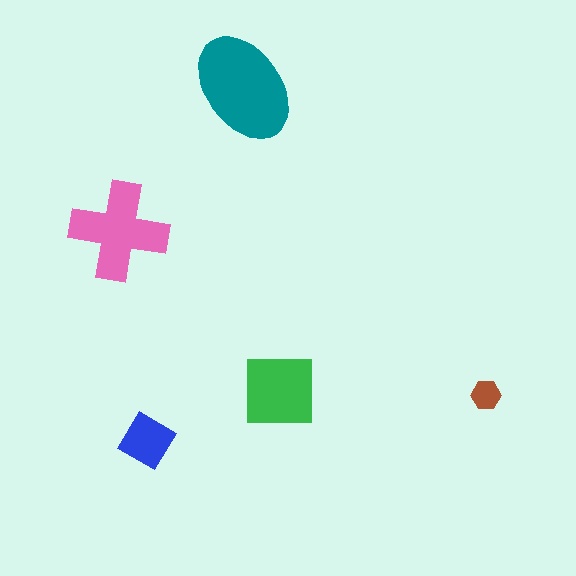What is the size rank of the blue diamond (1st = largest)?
4th.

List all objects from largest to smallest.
The teal ellipse, the pink cross, the green square, the blue diamond, the brown hexagon.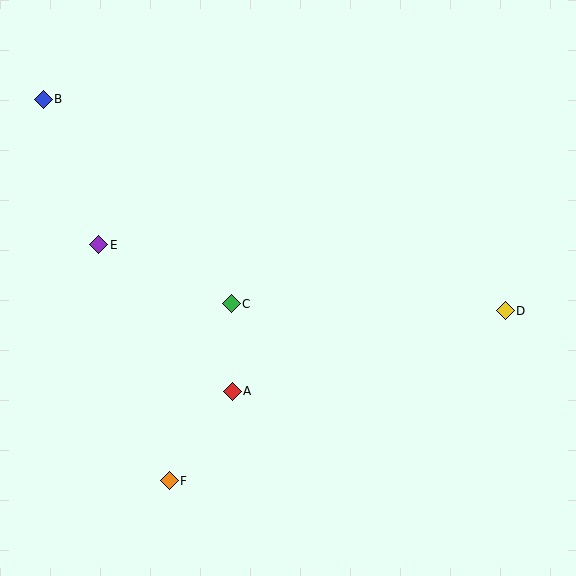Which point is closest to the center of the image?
Point C at (231, 304) is closest to the center.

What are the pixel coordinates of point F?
Point F is at (169, 481).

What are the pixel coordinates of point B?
Point B is at (43, 99).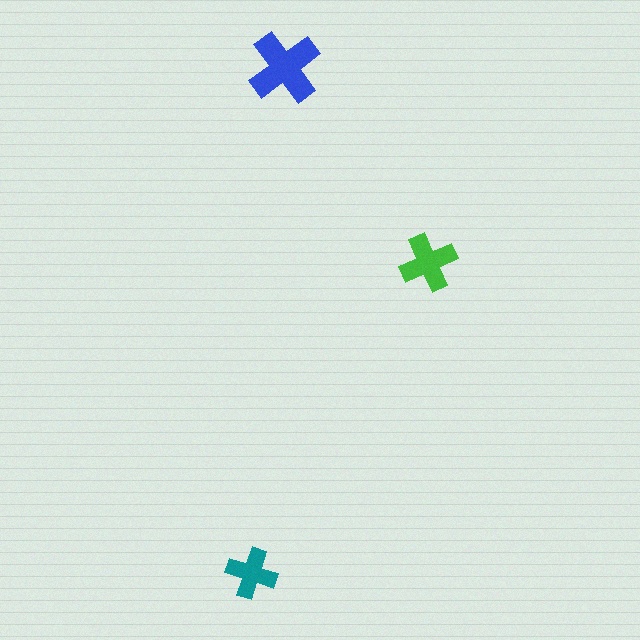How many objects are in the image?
There are 3 objects in the image.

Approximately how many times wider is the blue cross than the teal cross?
About 1.5 times wider.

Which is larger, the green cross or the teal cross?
The green one.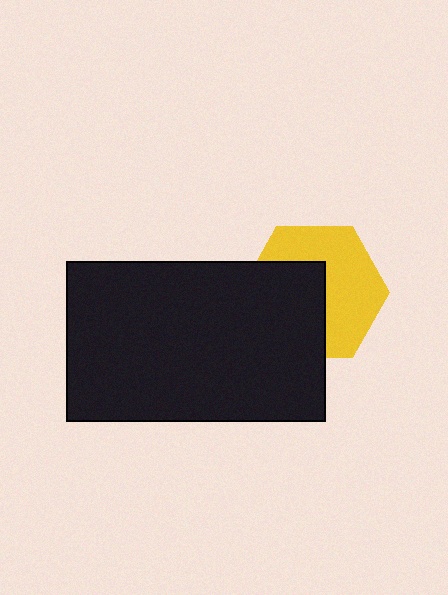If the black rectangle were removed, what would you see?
You would see the complete yellow hexagon.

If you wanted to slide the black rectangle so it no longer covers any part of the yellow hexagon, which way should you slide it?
Slide it toward the lower-left — that is the most direct way to separate the two shapes.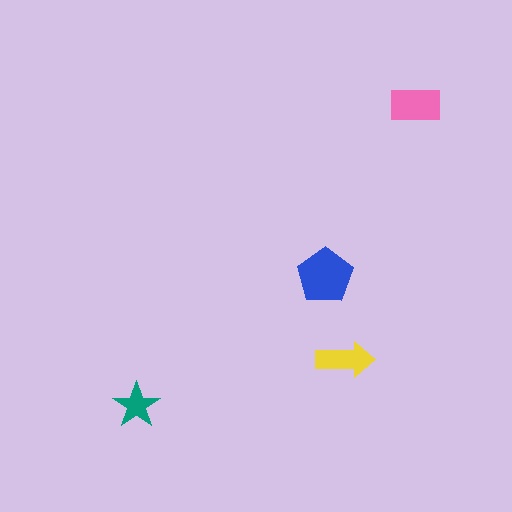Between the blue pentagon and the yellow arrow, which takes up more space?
The blue pentagon.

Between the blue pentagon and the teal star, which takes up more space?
The blue pentagon.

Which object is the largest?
The blue pentagon.